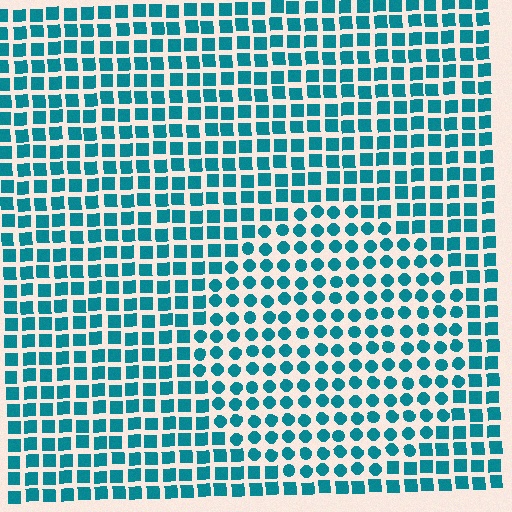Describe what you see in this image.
The image is filled with small teal elements arranged in a uniform grid. A circle-shaped region contains circles, while the surrounding area contains squares. The boundary is defined purely by the change in element shape.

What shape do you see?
I see a circle.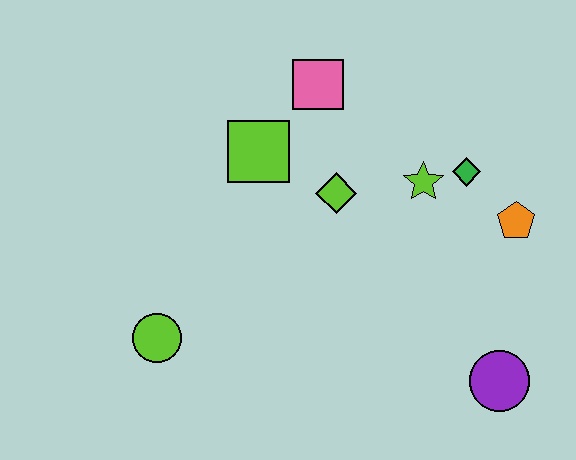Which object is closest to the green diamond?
The lime star is closest to the green diamond.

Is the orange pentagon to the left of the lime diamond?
No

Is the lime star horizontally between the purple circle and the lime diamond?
Yes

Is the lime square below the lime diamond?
No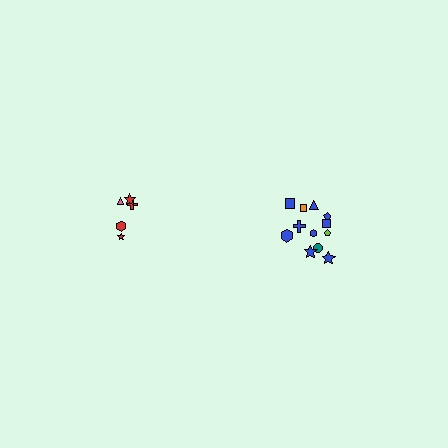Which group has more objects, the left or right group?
The right group.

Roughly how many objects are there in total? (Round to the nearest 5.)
Roughly 15 objects in total.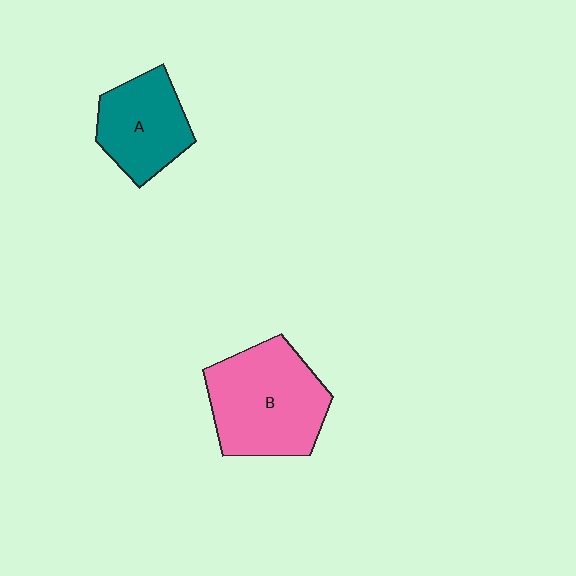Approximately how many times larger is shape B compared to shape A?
Approximately 1.5 times.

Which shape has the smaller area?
Shape A (teal).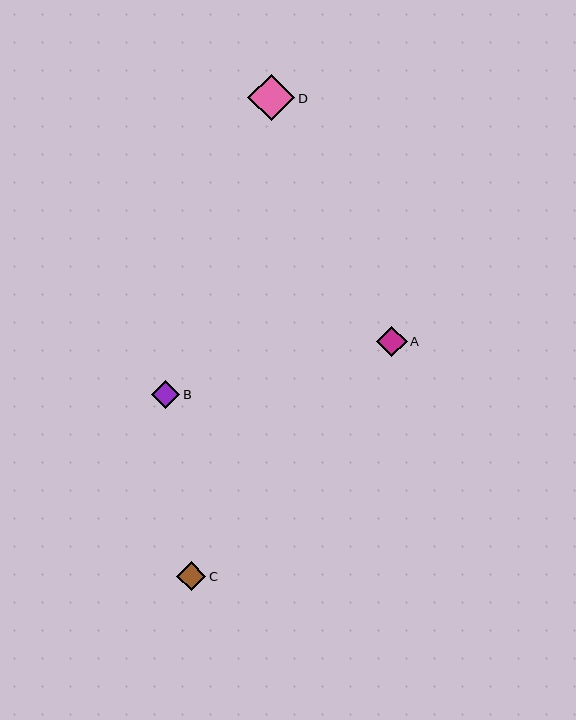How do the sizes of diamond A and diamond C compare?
Diamond A and diamond C are approximately the same size.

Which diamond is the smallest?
Diamond B is the smallest with a size of approximately 29 pixels.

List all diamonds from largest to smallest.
From largest to smallest: D, A, C, B.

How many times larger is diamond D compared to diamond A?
Diamond D is approximately 1.6 times the size of diamond A.